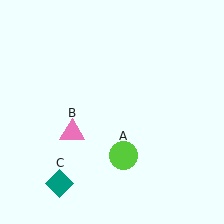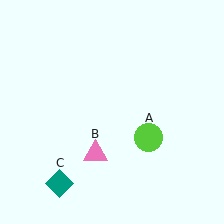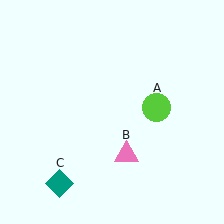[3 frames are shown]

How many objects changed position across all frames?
2 objects changed position: lime circle (object A), pink triangle (object B).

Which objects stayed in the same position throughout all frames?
Teal diamond (object C) remained stationary.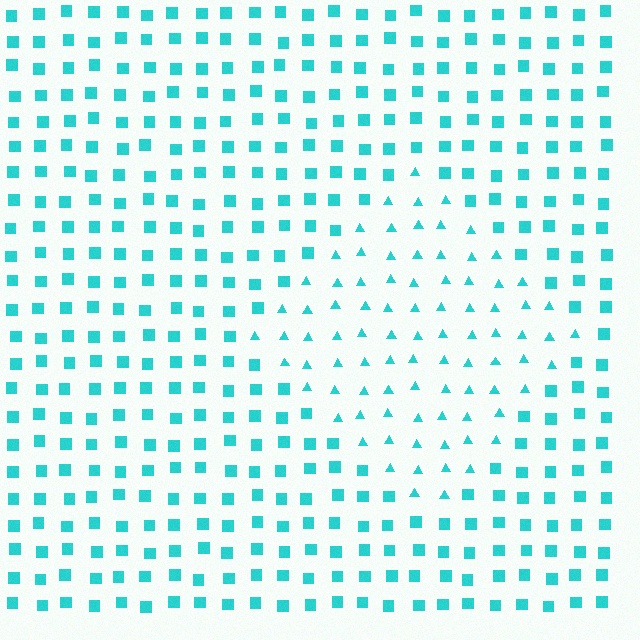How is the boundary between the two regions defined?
The boundary is defined by a change in element shape: triangles inside vs. squares outside. All elements share the same color and spacing.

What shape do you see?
I see a diamond.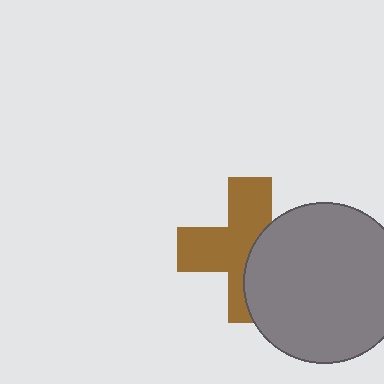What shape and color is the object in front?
The object in front is a gray circle.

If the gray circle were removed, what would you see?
You would see the complete brown cross.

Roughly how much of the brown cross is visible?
About half of it is visible (roughly 59%).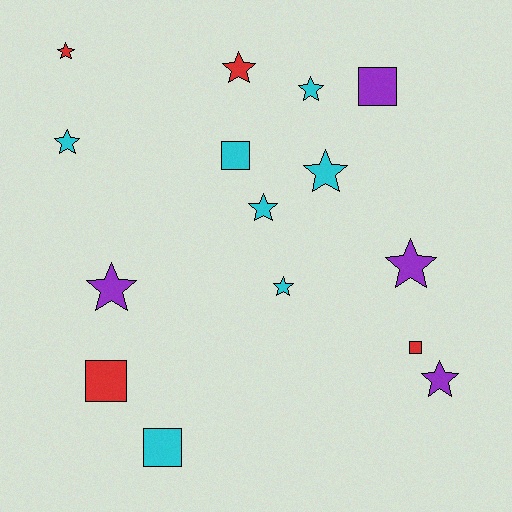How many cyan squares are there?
There are 2 cyan squares.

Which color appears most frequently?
Cyan, with 7 objects.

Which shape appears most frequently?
Star, with 10 objects.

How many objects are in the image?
There are 15 objects.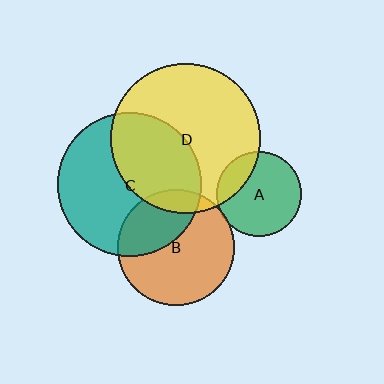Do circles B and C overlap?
Yes.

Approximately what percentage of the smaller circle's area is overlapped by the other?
Approximately 35%.